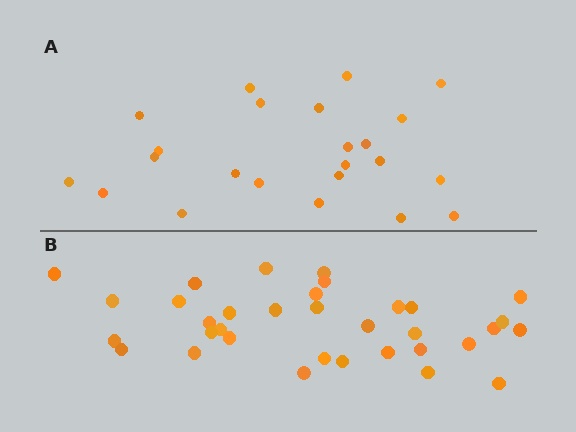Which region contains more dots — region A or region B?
Region B (the bottom region) has more dots.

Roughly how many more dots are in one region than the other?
Region B has roughly 12 or so more dots than region A.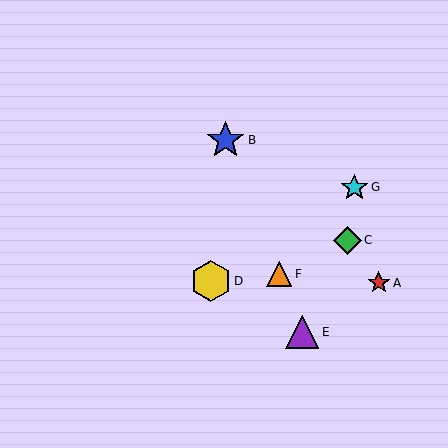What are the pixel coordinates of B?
Object B is at (226, 140).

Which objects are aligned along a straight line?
Objects B, E, F are aligned along a straight line.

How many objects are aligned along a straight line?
3 objects (B, E, F) are aligned along a straight line.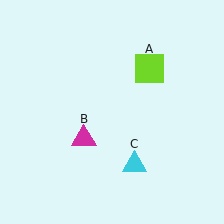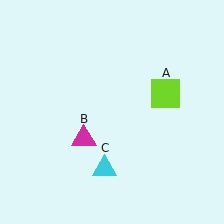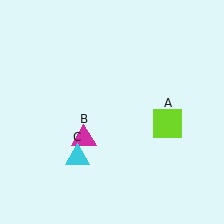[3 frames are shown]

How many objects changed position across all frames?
2 objects changed position: lime square (object A), cyan triangle (object C).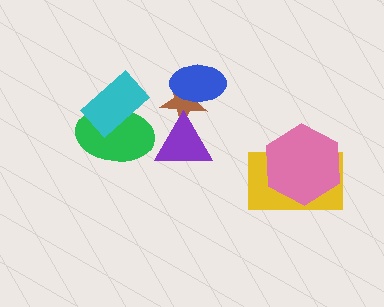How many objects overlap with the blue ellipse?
1 object overlaps with the blue ellipse.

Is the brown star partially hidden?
Yes, it is partially covered by another shape.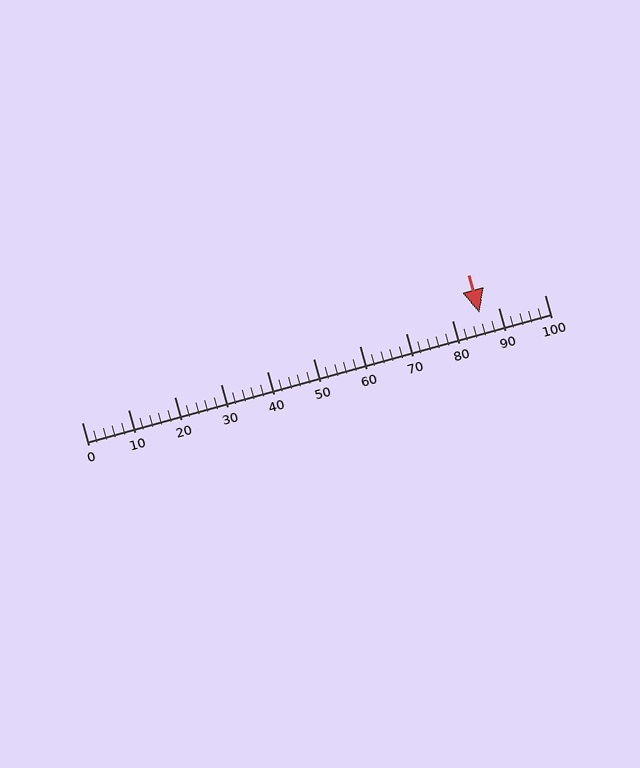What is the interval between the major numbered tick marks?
The major tick marks are spaced 10 units apart.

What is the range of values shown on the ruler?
The ruler shows values from 0 to 100.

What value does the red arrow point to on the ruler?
The red arrow points to approximately 86.